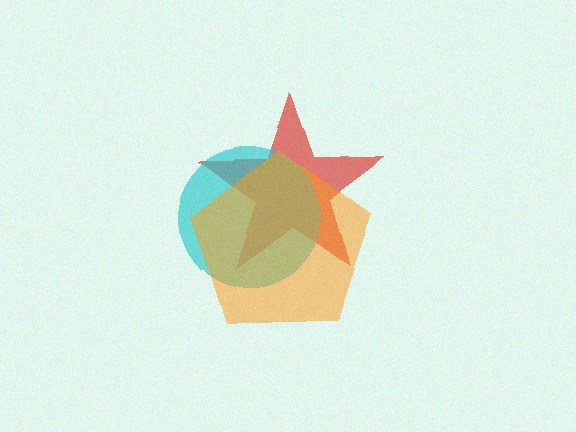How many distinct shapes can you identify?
There are 3 distinct shapes: a red star, a cyan circle, an orange pentagon.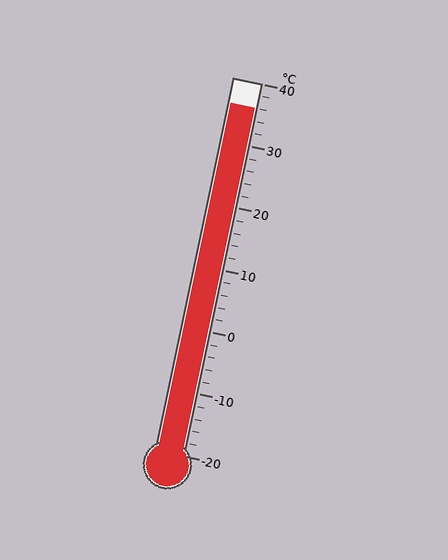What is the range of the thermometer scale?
The thermometer scale ranges from -20°C to 40°C.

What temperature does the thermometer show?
The thermometer shows approximately 36°C.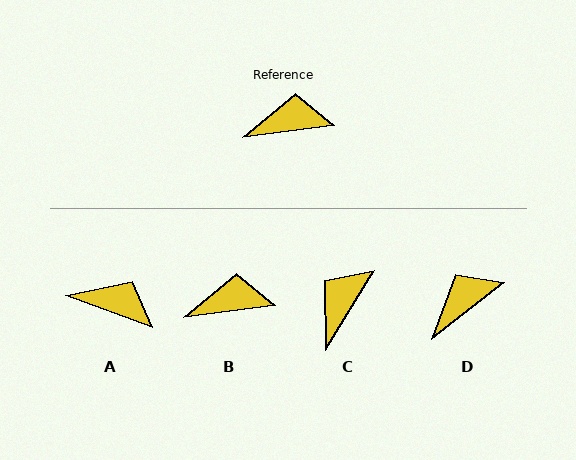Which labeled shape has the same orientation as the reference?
B.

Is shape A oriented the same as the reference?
No, it is off by about 27 degrees.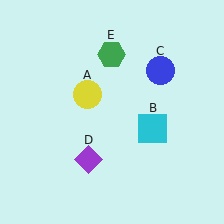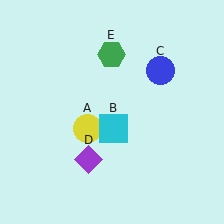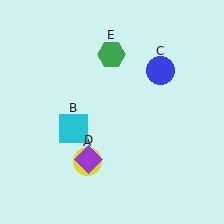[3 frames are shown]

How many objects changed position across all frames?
2 objects changed position: yellow circle (object A), cyan square (object B).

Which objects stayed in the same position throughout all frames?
Blue circle (object C) and purple diamond (object D) and green hexagon (object E) remained stationary.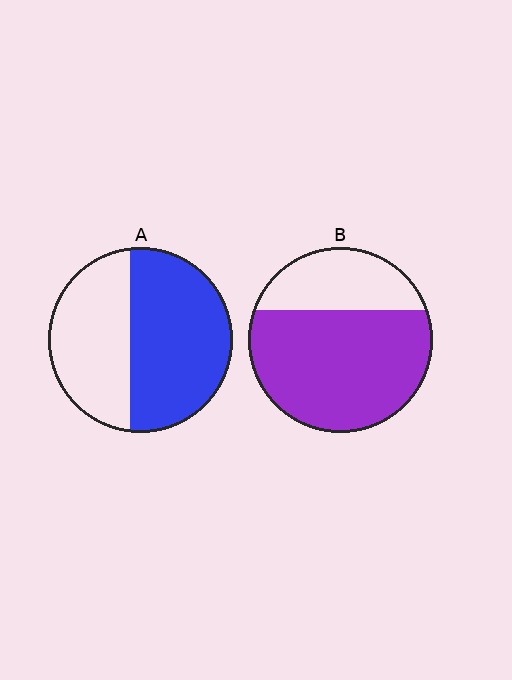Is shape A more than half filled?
Yes.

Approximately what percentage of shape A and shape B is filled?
A is approximately 55% and B is approximately 70%.